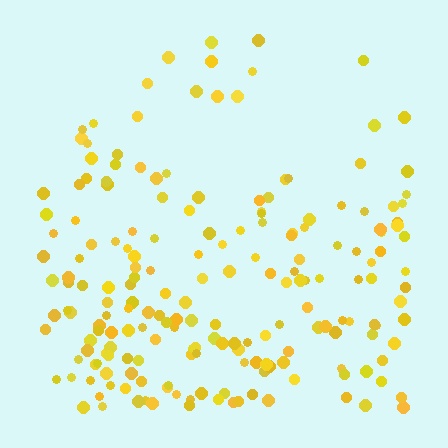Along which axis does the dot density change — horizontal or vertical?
Vertical.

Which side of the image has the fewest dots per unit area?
The top.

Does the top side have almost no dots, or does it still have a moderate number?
Still a moderate number, just noticeably fewer than the bottom.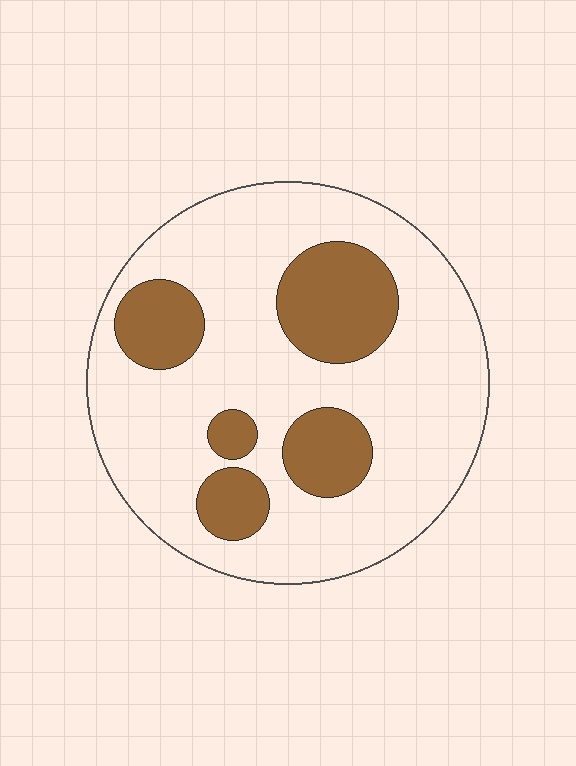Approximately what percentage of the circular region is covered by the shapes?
Approximately 25%.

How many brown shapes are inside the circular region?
5.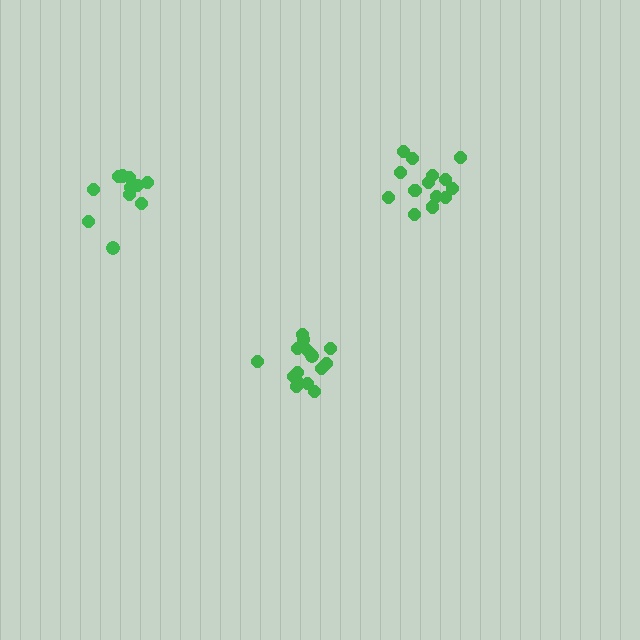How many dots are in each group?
Group 1: 15 dots, Group 2: 16 dots, Group 3: 11 dots (42 total).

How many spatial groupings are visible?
There are 3 spatial groupings.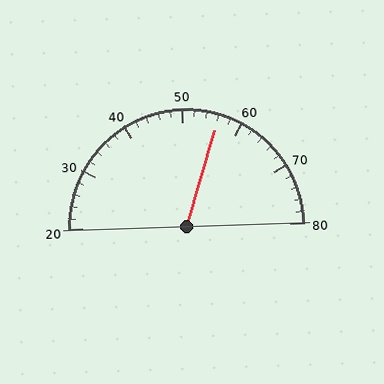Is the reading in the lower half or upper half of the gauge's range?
The reading is in the upper half of the range (20 to 80).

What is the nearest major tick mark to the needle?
The nearest major tick mark is 60.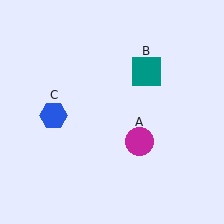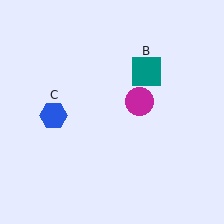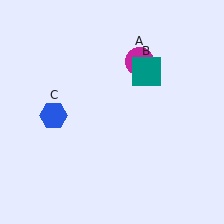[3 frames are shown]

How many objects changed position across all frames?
1 object changed position: magenta circle (object A).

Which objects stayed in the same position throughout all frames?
Teal square (object B) and blue hexagon (object C) remained stationary.